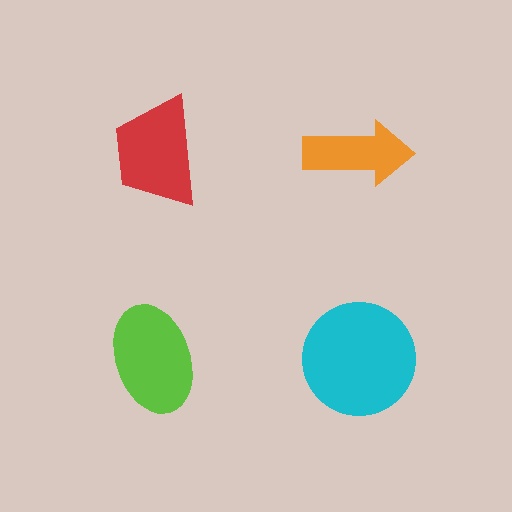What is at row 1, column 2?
An orange arrow.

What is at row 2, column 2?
A cyan circle.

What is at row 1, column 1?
A red trapezoid.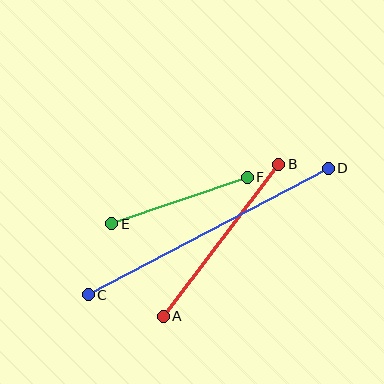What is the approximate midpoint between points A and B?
The midpoint is at approximately (221, 240) pixels.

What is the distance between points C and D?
The distance is approximately 271 pixels.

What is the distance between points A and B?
The distance is approximately 191 pixels.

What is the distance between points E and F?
The distance is approximately 144 pixels.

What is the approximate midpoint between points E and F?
The midpoint is at approximately (180, 201) pixels.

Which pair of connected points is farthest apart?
Points C and D are farthest apart.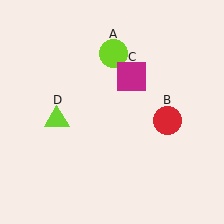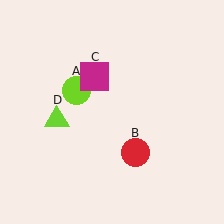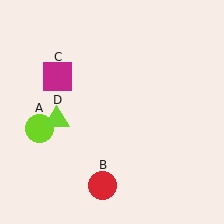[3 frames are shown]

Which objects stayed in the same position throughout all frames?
Lime triangle (object D) remained stationary.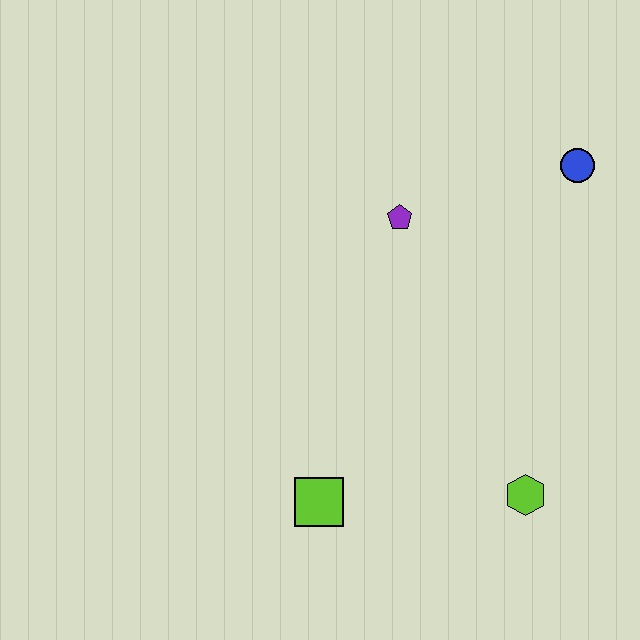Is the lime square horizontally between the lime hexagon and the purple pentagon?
No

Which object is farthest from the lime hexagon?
The blue circle is farthest from the lime hexagon.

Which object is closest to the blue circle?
The purple pentagon is closest to the blue circle.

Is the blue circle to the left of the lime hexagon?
No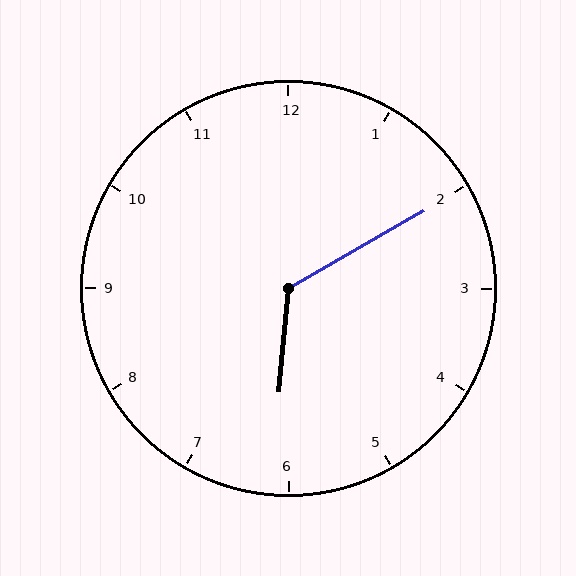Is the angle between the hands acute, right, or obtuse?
It is obtuse.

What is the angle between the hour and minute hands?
Approximately 125 degrees.